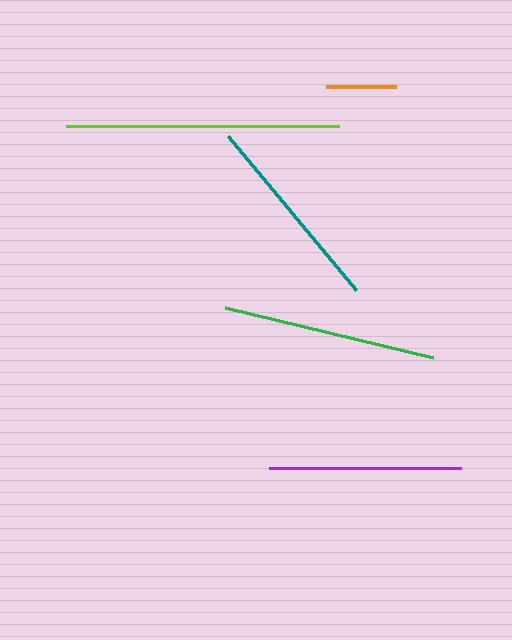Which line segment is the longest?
The lime line is the longest at approximately 273 pixels.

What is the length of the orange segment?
The orange segment is approximately 70 pixels long.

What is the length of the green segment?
The green segment is approximately 213 pixels long.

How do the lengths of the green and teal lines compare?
The green and teal lines are approximately the same length.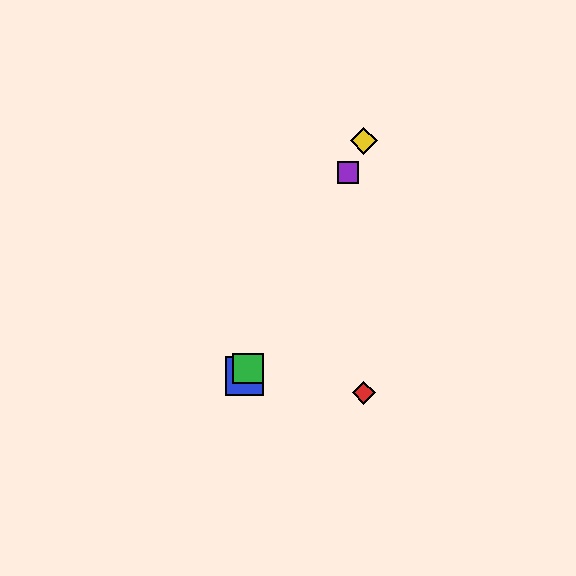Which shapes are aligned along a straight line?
The blue square, the green square, the yellow diamond, the purple square are aligned along a straight line.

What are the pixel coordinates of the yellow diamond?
The yellow diamond is at (364, 141).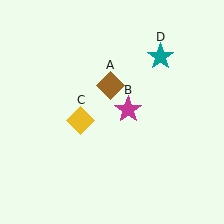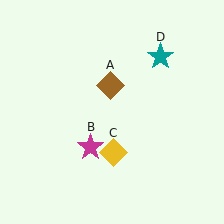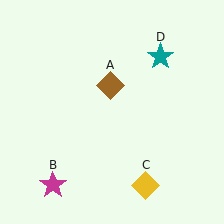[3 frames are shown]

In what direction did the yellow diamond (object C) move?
The yellow diamond (object C) moved down and to the right.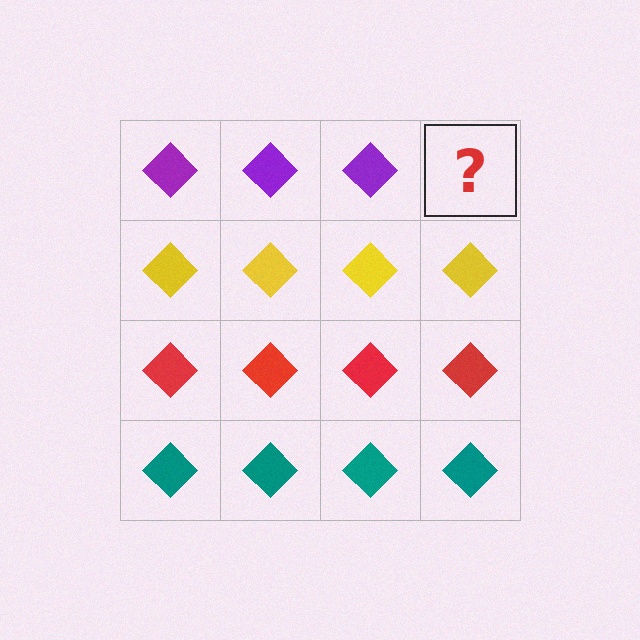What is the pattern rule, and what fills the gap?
The rule is that each row has a consistent color. The gap should be filled with a purple diamond.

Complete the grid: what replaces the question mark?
The question mark should be replaced with a purple diamond.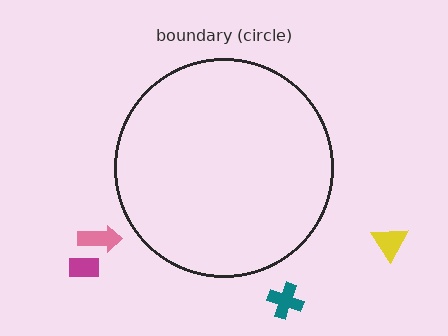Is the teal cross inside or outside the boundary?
Outside.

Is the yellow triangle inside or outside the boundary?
Outside.